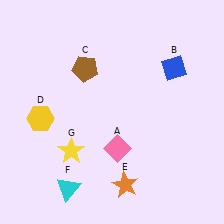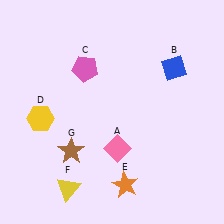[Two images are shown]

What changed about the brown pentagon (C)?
In Image 1, C is brown. In Image 2, it changed to pink.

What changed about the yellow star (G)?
In Image 1, G is yellow. In Image 2, it changed to brown.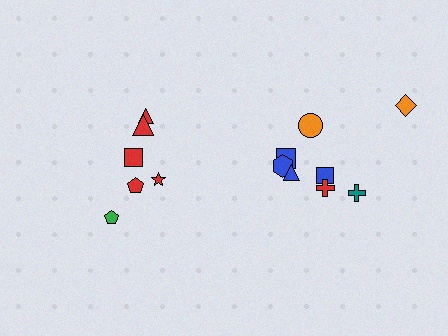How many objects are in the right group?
There are 8 objects.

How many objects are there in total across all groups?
There are 14 objects.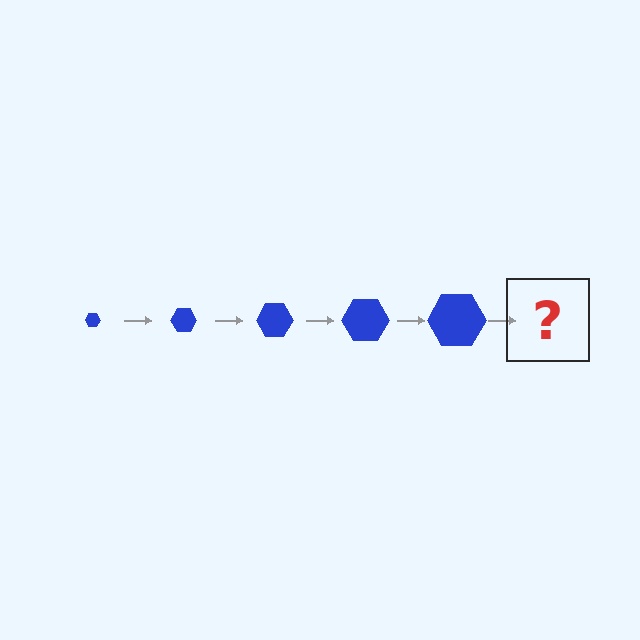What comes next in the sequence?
The next element should be a blue hexagon, larger than the previous one.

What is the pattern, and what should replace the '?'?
The pattern is that the hexagon gets progressively larger each step. The '?' should be a blue hexagon, larger than the previous one.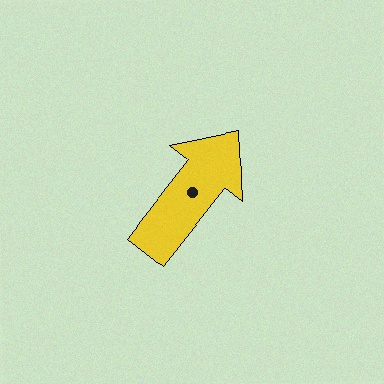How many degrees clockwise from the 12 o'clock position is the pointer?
Approximately 38 degrees.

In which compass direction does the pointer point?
Northeast.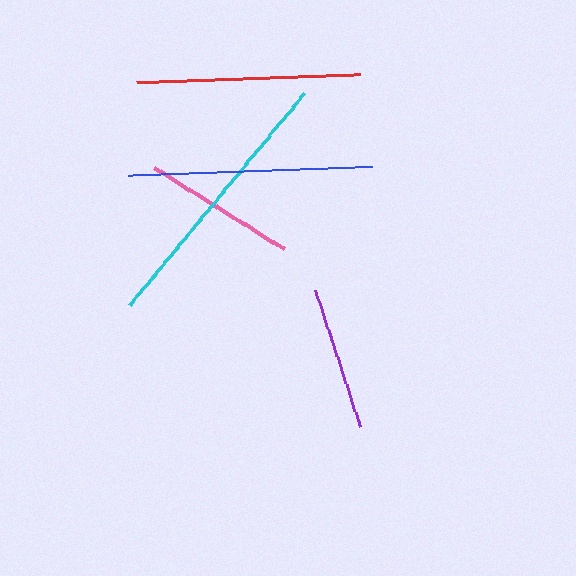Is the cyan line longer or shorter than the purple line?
The cyan line is longer than the purple line.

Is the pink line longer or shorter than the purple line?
The pink line is longer than the purple line.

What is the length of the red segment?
The red segment is approximately 224 pixels long.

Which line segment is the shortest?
The purple line is the shortest at approximately 144 pixels.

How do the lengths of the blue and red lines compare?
The blue and red lines are approximately the same length.